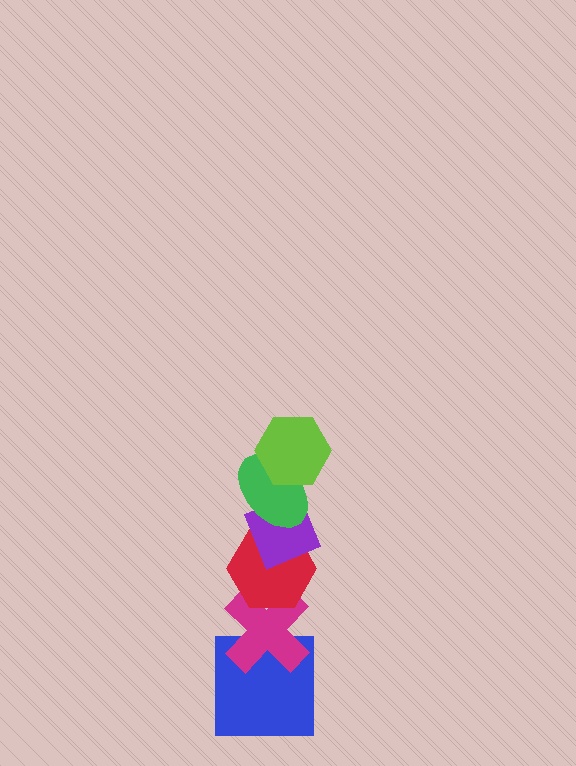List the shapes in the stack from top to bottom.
From top to bottom: the lime hexagon, the green ellipse, the purple diamond, the red hexagon, the magenta cross, the blue square.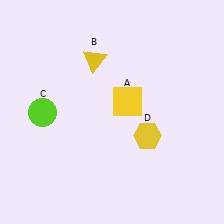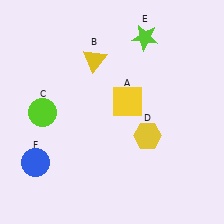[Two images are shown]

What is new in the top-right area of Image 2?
A lime star (E) was added in the top-right area of Image 2.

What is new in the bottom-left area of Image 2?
A blue circle (F) was added in the bottom-left area of Image 2.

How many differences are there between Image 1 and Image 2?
There are 2 differences between the two images.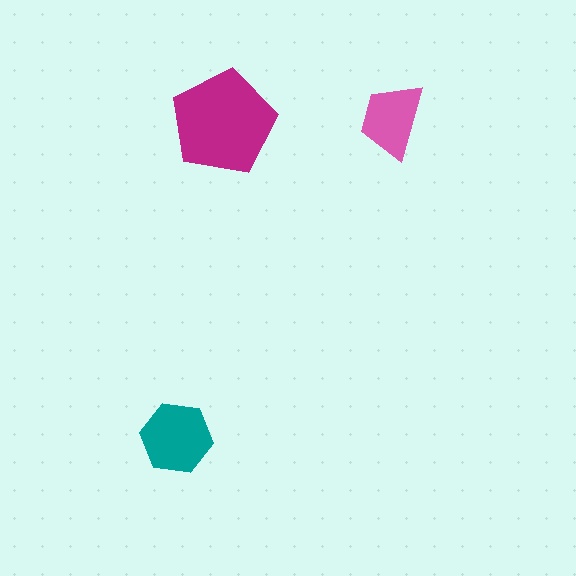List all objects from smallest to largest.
The pink trapezoid, the teal hexagon, the magenta pentagon.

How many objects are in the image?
There are 3 objects in the image.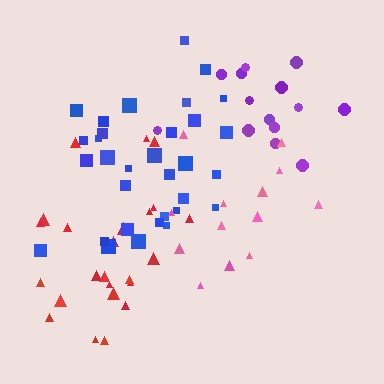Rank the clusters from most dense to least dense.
blue, purple, red, pink.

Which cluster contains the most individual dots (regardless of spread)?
Blue (32).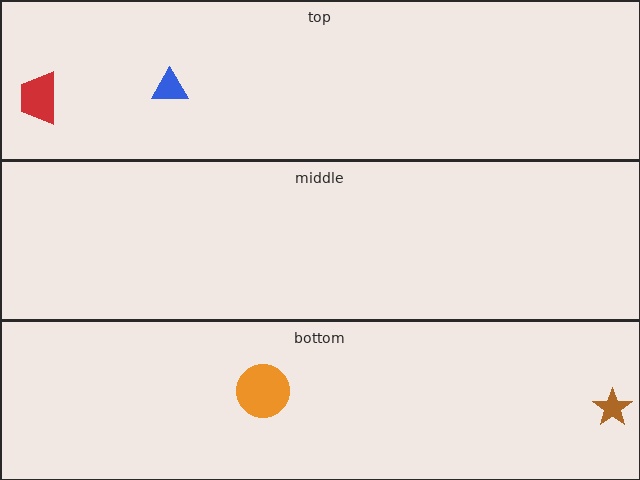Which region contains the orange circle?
The bottom region.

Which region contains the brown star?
The bottom region.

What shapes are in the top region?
The red trapezoid, the blue triangle.